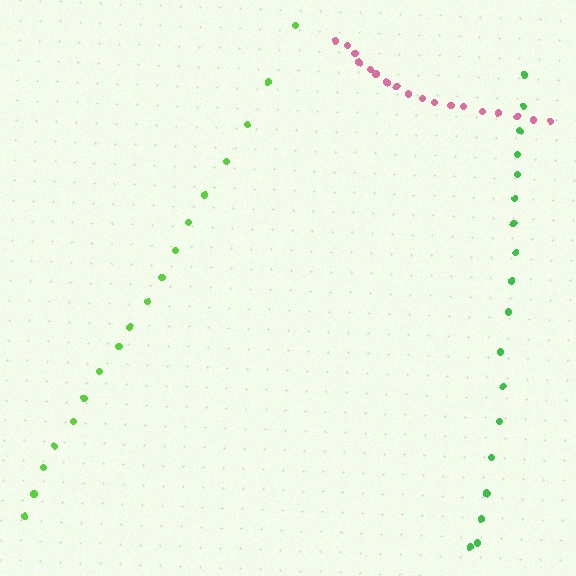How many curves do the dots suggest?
There are 3 distinct paths.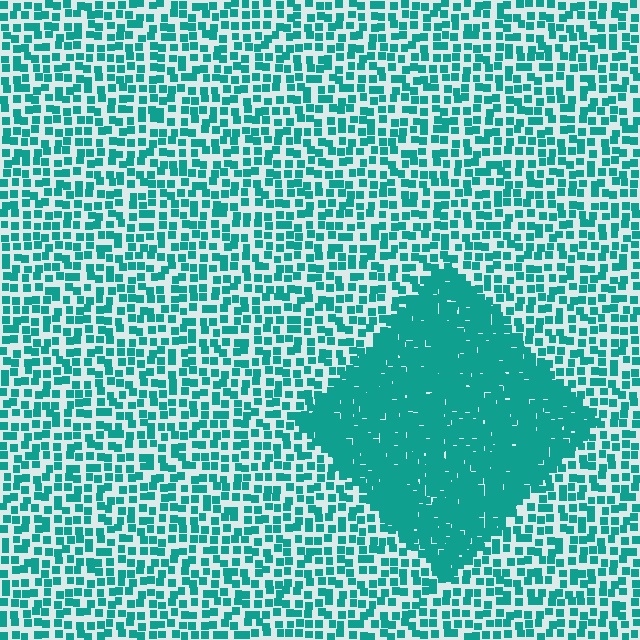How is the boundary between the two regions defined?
The boundary is defined by a change in element density (approximately 2.6x ratio). All elements are the same color, size, and shape.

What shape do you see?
I see a diamond.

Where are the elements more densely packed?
The elements are more densely packed inside the diamond boundary.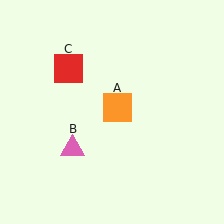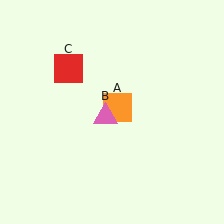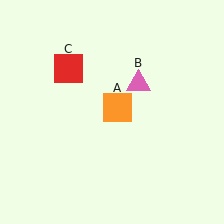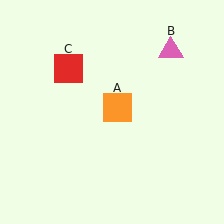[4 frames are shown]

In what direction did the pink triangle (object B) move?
The pink triangle (object B) moved up and to the right.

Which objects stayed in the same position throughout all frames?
Orange square (object A) and red square (object C) remained stationary.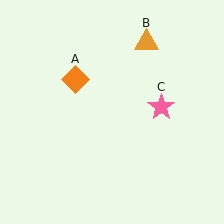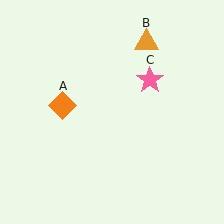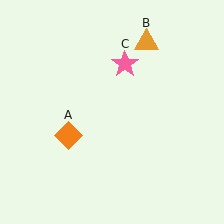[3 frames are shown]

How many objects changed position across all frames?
2 objects changed position: orange diamond (object A), pink star (object C).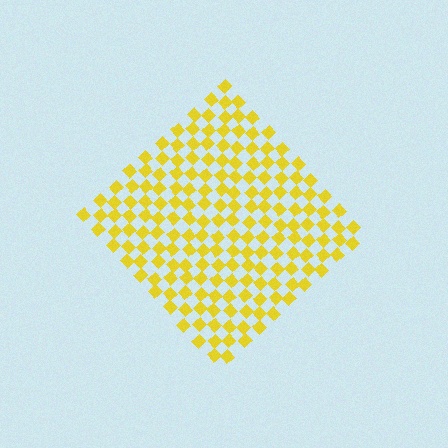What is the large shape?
The large shape is a diamond.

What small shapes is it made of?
It is made of small diamonds.